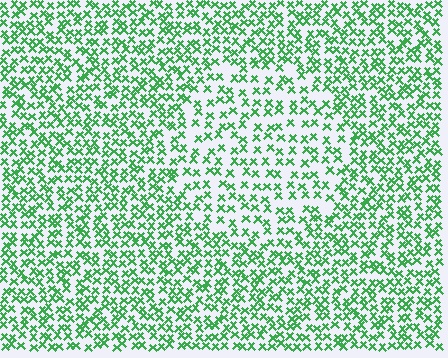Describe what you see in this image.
The image contains small green elements arranged at two different densities. A circle-shaped region is visible where the elements are less densely packed than the surrounding area.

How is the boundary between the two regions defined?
The boundary is defined by a change in element density (approximately 1.7x ratio). All elements are the same color, size, and shape.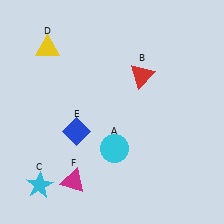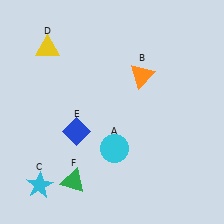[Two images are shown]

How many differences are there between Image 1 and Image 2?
There are 2 differences between the two images.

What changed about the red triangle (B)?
In Image 1, B is red. In Image 2, it changed to orange.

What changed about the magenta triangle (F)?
In Image 1, F is magenta. In Image 2, it changed to green.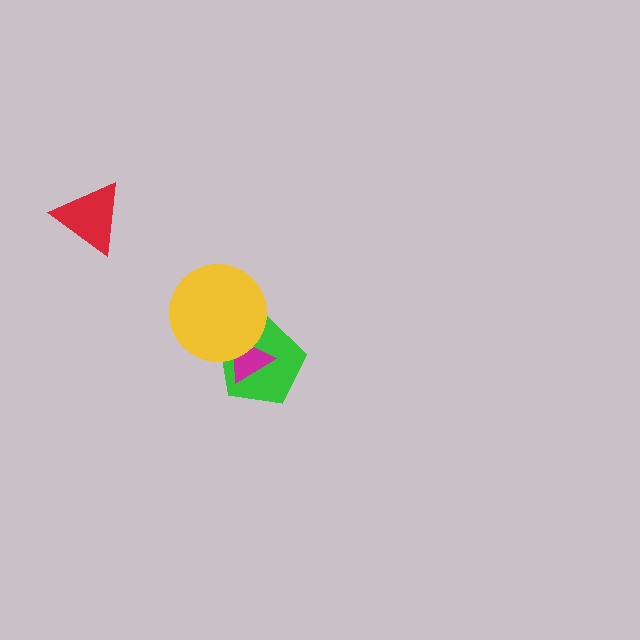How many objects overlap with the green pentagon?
2 objects overlap with the green pentagon.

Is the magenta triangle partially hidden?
Yes, it is partially covered by another shape.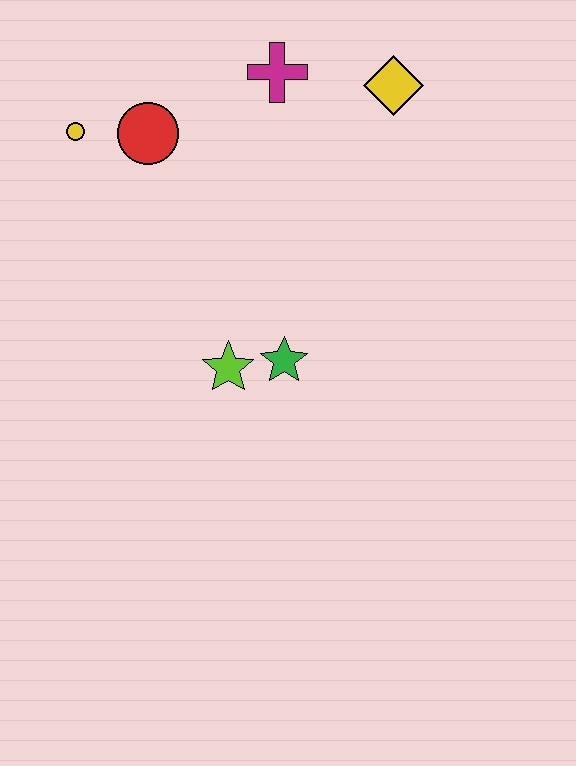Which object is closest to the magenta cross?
The yellow diamond is closest to the magenta cross.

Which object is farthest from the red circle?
The green star is farthest from the red circle.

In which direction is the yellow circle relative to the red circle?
The yellow circle is to the left of the red circle.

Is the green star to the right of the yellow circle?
Yes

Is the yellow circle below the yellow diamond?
Yes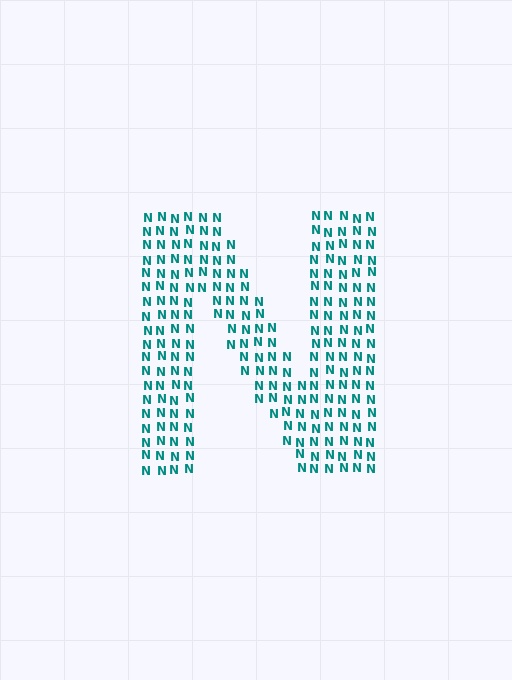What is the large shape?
The large shape is the letter N.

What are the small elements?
The small elements are letter N's.